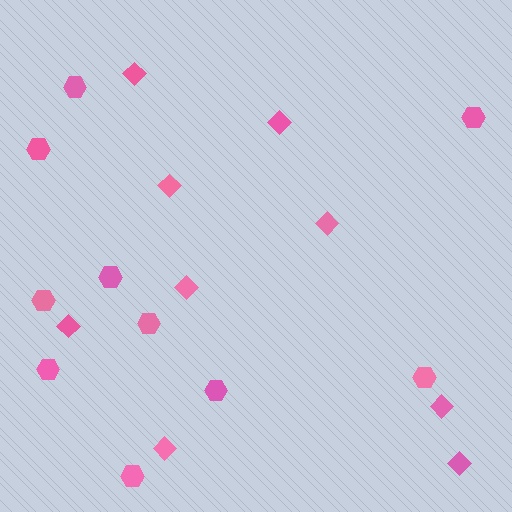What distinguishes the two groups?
There are 2 groups: one group of hexagons (10) and one group of diamonds (9).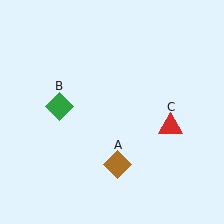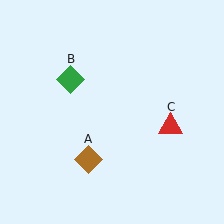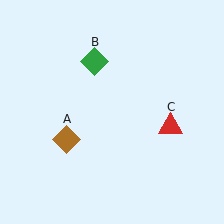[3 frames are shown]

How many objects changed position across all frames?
2 objects changed position: brown diamond (object A), green diamond (object B).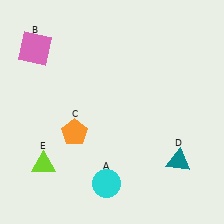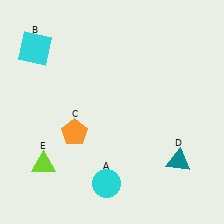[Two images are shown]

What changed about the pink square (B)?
In Image 1, B is pink. In Image 2, it changed to cyan.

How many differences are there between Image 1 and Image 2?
There is 1 difference between the two images.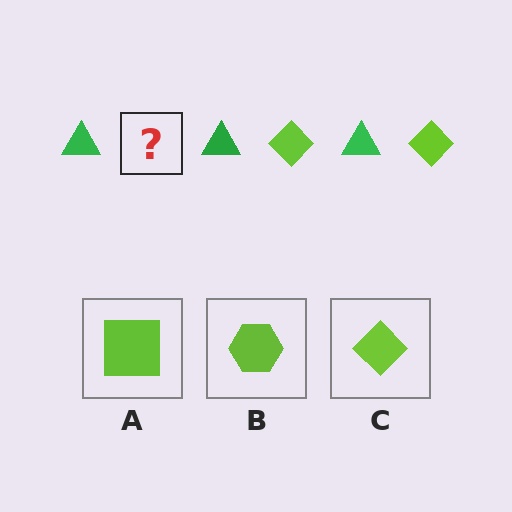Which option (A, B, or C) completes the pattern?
C.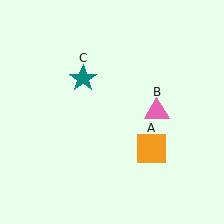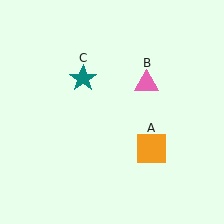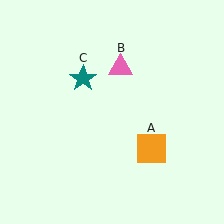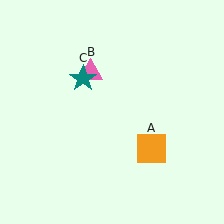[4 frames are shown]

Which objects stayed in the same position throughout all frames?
Orange square (object A) and teal star (object C) remained stationary.